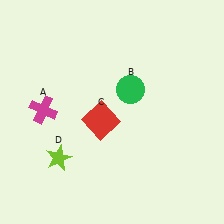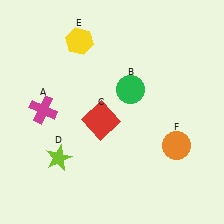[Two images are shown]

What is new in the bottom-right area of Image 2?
An orange circle (F) was added in the bottom-right area of Image 2.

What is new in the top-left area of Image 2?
A yellow hexagon (E) was added in the top-left area of Image 2.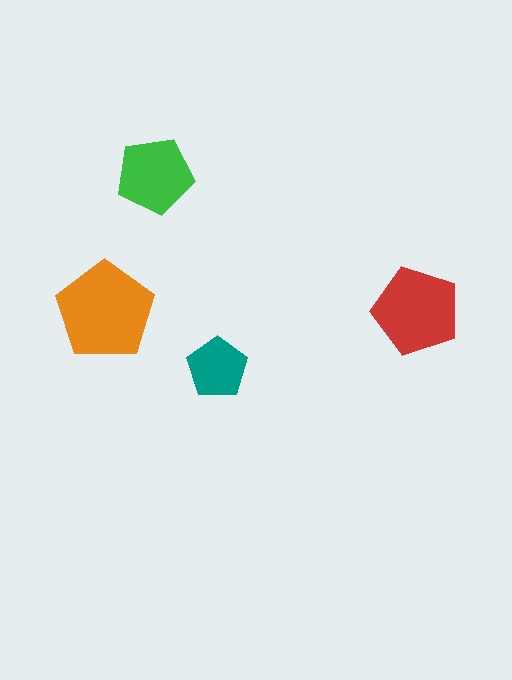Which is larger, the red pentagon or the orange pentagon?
The orange one.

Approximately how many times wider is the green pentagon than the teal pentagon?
About 1.5 times wider.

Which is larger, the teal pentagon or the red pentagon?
The red one.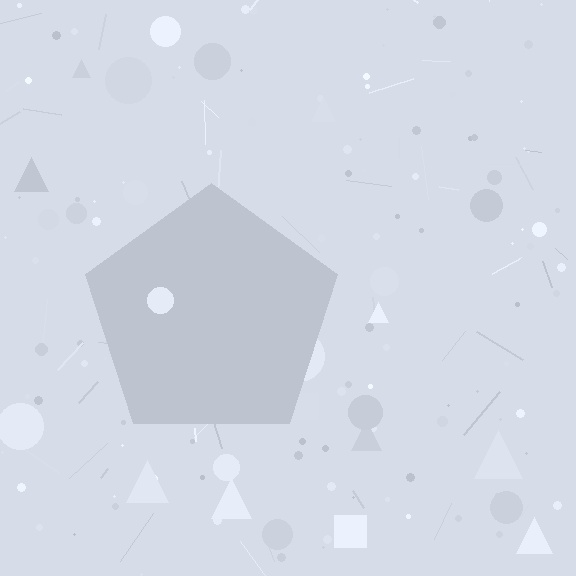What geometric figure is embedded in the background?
A pentagon is embedded in the background.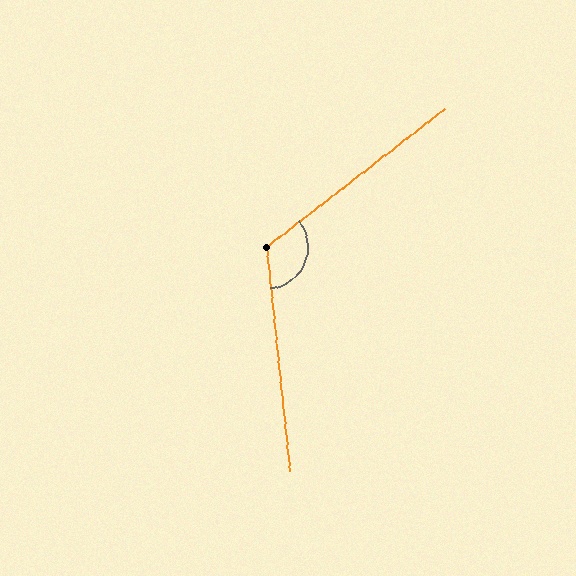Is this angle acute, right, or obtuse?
It is obtuse.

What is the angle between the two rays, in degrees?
Approximately 122 degrees.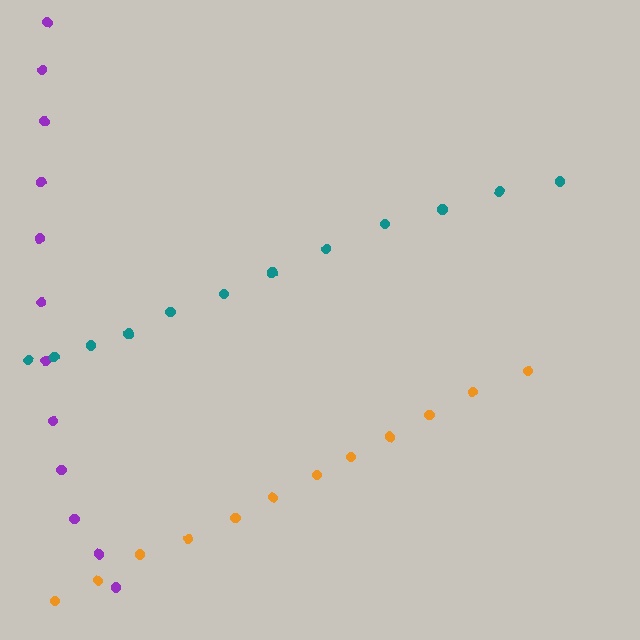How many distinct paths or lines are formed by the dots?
There are 3 distinct paths.